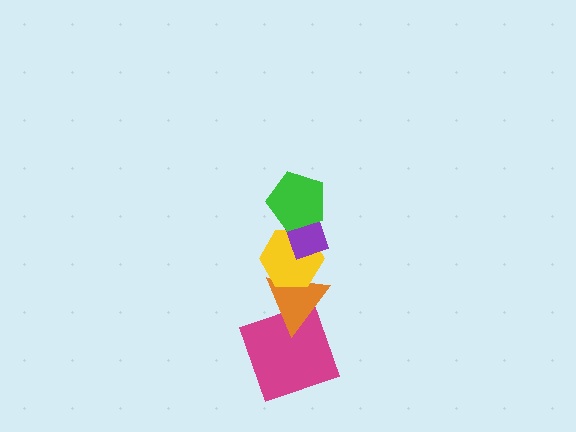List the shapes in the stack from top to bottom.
From top to bottom: the green pentagon, the purple rectangle, the yellow hexagon, the orange triangle, the magenta square.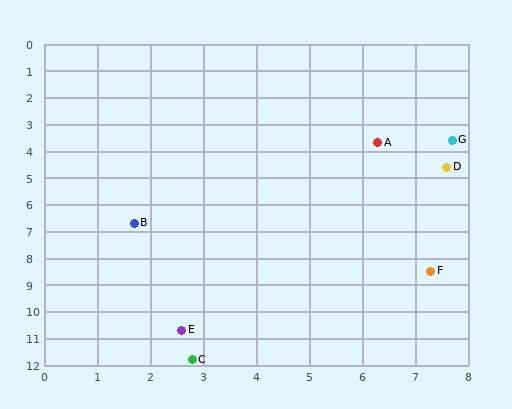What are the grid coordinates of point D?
Point D is at approximately (7.6, 4.6).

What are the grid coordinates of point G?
Point G is at approximately (7.7, 3.6).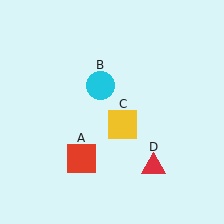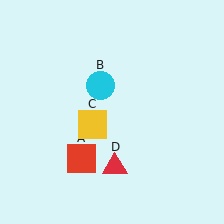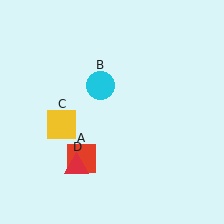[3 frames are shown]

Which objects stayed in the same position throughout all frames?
Red square (object A) and cyan circle (object B) remained stationary.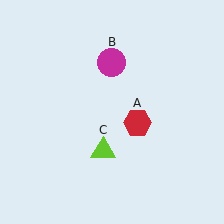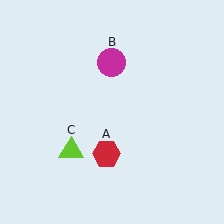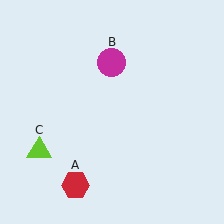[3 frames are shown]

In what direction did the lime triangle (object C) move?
The lime triangle (object C) moved left.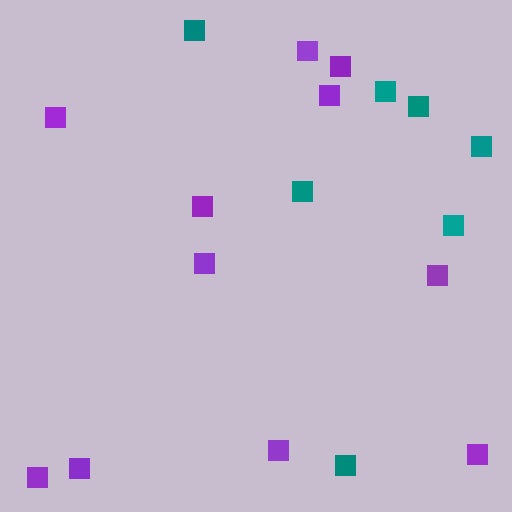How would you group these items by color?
There are 2 groups: one group of purple squares (11) and one group of teal squares (7).